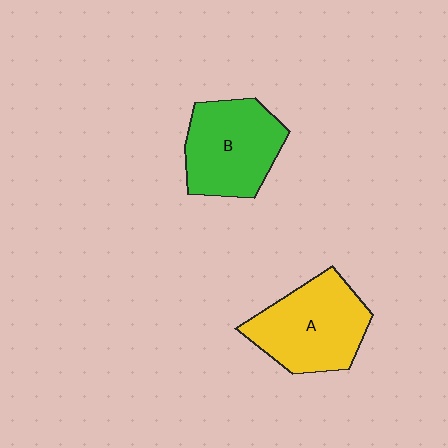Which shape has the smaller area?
Shape B (green).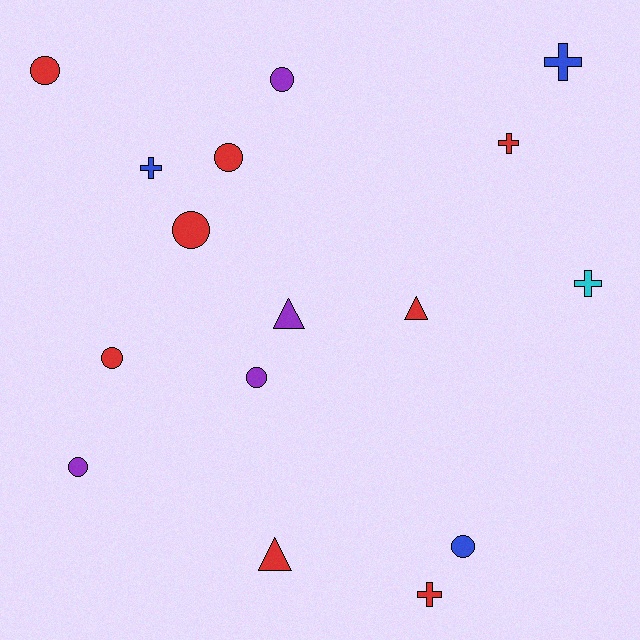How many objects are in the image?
There are 16 objects.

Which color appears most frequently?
Red, with 8 objects.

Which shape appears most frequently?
Circle, with 8 objects.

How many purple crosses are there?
There are no purple crosses.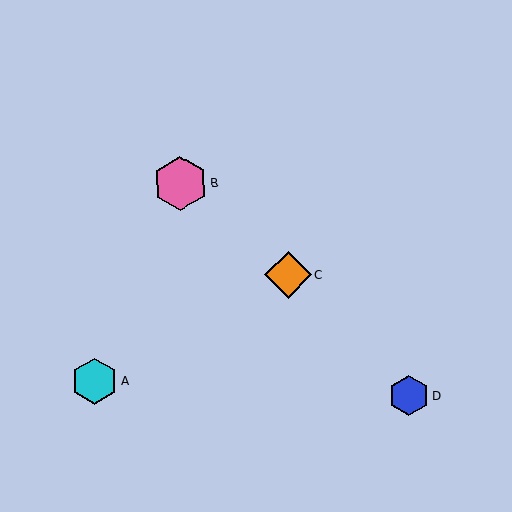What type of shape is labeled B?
Shape B is a pink hexagon.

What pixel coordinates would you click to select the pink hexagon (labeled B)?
Click at (180, 183) to select the pink hexagon B.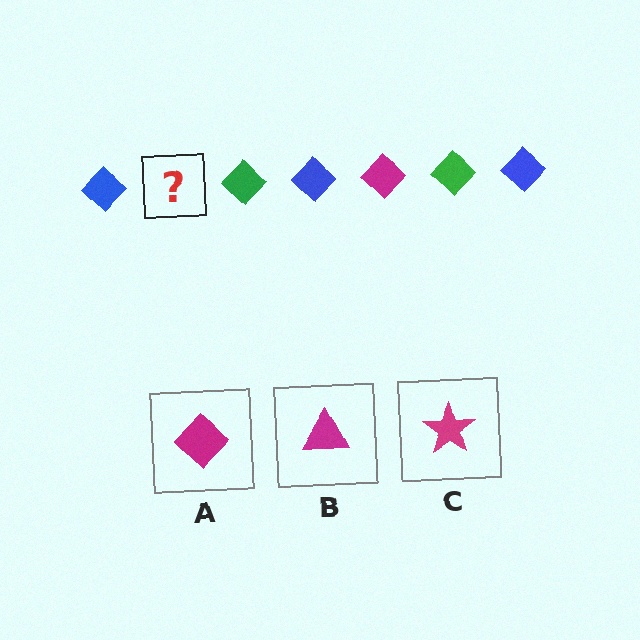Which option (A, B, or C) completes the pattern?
A.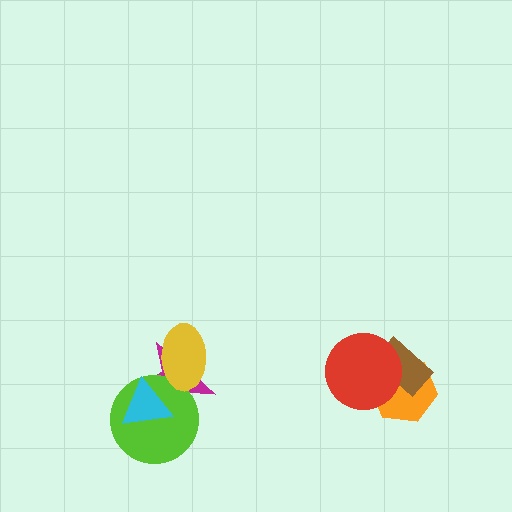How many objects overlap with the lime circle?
3 objects overlap with the lime circle.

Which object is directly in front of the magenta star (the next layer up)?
The lime circle is directly in front of the magenta star.